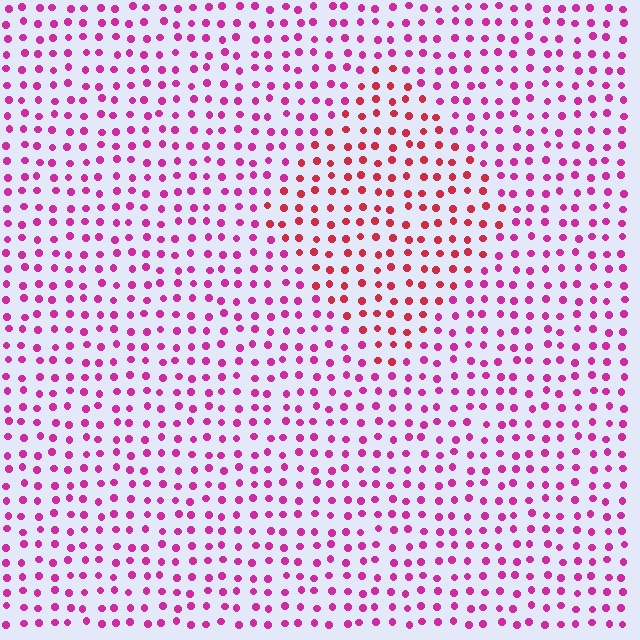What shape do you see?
I see a diamond.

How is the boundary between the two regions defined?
The boundary is defined purely by a slight shift in hue (about 34 degrees). Spacing, size, and orientation are identical on both sides.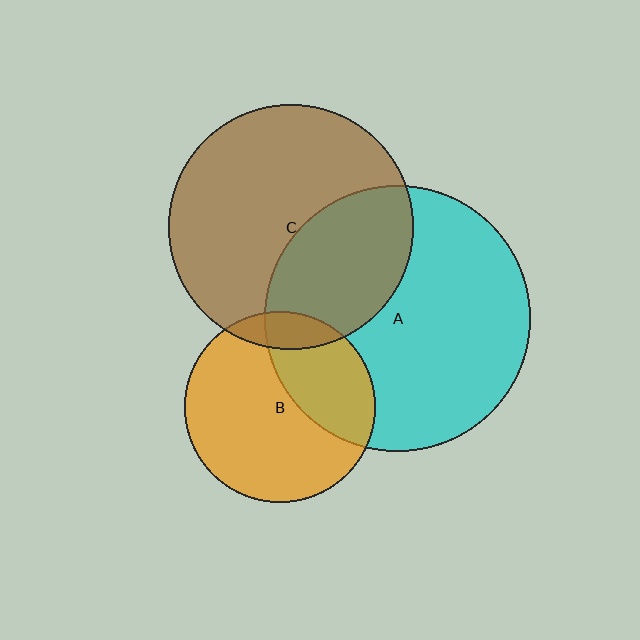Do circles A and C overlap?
Yes.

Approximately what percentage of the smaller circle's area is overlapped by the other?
Approximately 35%.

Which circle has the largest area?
Circle A (cyan).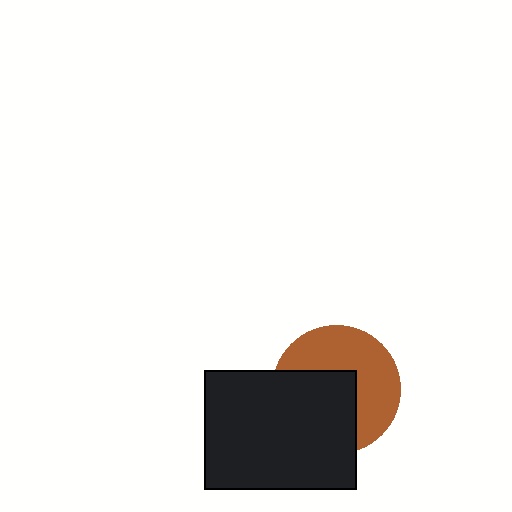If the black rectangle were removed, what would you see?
You would see the complete brown circle.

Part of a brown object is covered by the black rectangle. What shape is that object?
It is a circle.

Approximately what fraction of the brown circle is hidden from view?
Roughly 48% of the brown circle is hidden behind the black rectangle.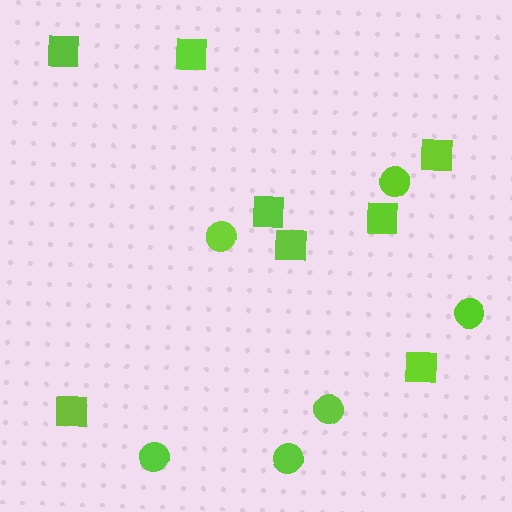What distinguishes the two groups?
There are 2 groups: one group of squares (8) and one group of circles (6).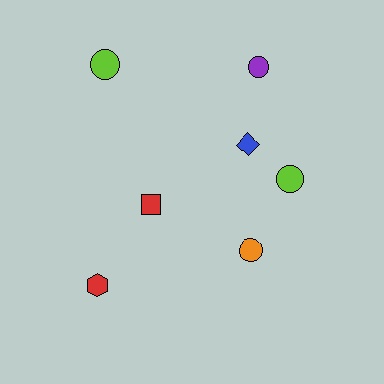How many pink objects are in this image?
There are no pink objects.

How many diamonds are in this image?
There is 1 diamond.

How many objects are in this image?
There are 7 objects.